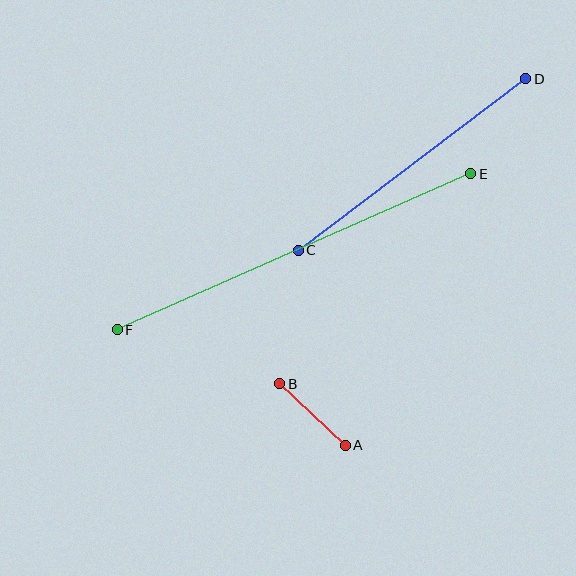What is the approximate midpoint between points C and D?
The midpoint is at approximately (412, 165) pixels.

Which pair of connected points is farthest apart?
Points E and F are farthest apart.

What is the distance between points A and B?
The distance is approximately 90 pixels.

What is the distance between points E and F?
The distance is approximately 387 pixels.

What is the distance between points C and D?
The distance is approximately 285 pixels.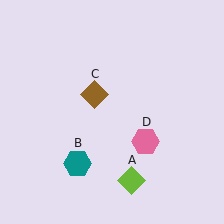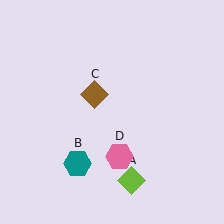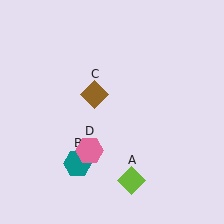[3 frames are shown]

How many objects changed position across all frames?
1 object changed position: pink hexagon (object D).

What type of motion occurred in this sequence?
The pink hexagon (object D) rotated clockwise around the center of the scene.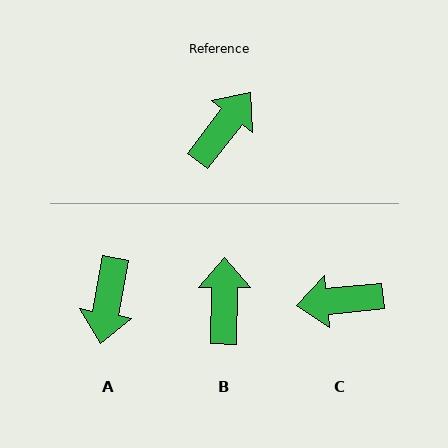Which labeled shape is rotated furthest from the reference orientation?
A, about 152 degrees away.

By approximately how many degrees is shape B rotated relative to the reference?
Approximately 37 degrees counter-clockwise.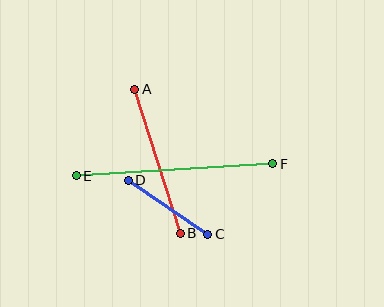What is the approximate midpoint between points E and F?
The midpoint is at approximately (174, 170) pixels.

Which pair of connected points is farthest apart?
Points E and F are farthest apart.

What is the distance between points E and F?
The distance is approximately 197 pixels.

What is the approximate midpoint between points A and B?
The midpoint is at approximately (158, 161) pixels.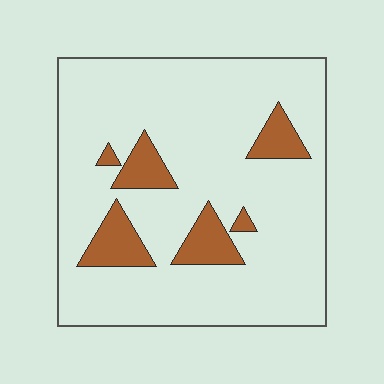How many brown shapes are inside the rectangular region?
6.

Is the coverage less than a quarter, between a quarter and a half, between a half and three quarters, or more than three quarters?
Less than a quarter.